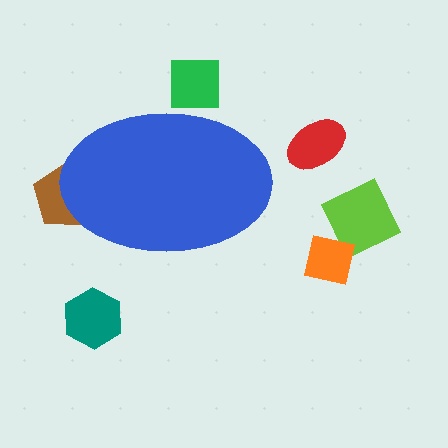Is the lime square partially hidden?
No, the lime square is fully visible.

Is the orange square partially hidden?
No, the orange square is fully visible.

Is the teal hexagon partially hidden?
No, the teal hexagon is fully visible.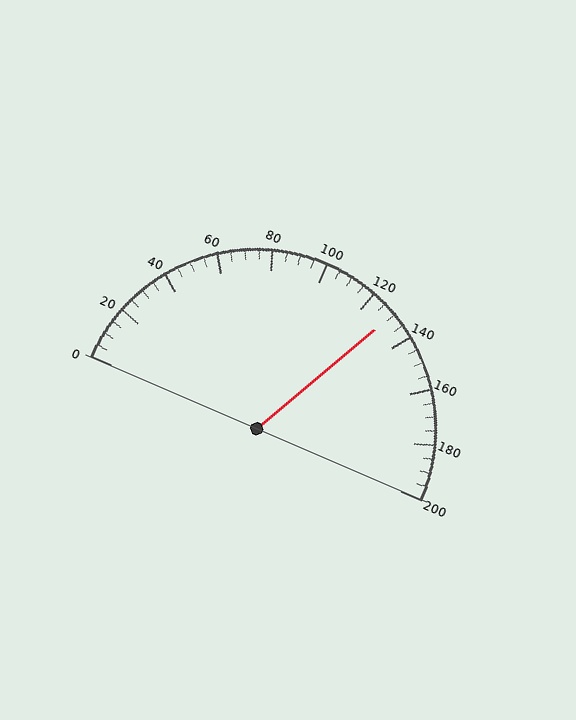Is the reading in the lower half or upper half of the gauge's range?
The reading is in the upper half of the range (0 to 200).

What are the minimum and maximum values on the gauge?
The gauge ranges from 0 to 200.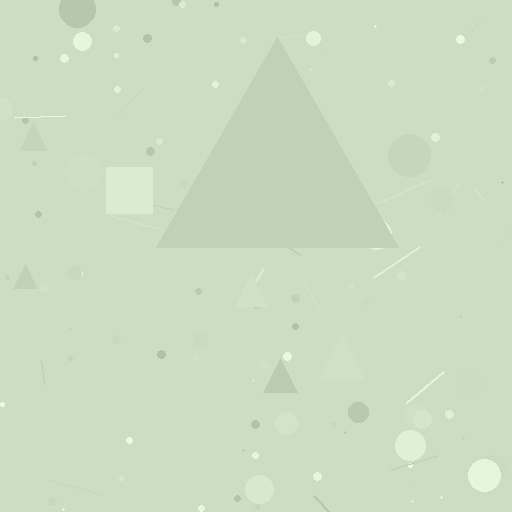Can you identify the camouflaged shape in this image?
The camouflaged shape is a triangle.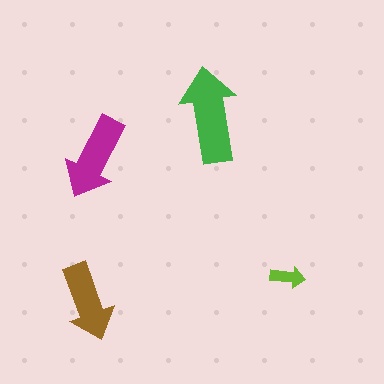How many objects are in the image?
There are 4 objects in the image.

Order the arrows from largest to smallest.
the green one, the magenta one, the brown one, the lime one.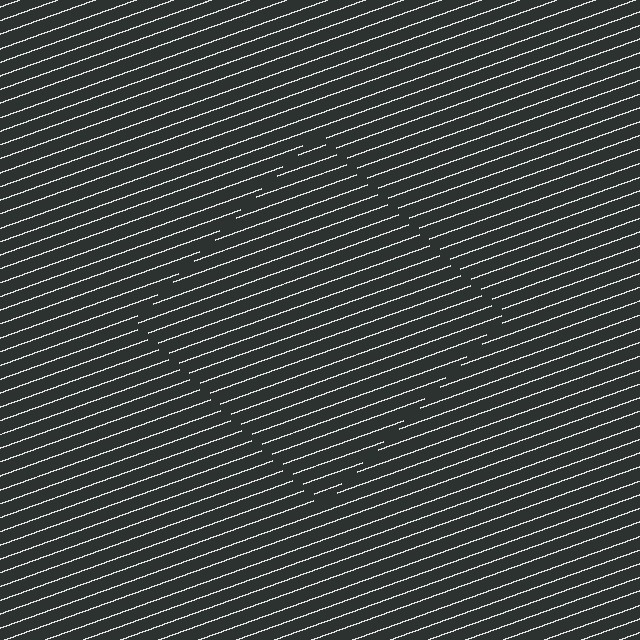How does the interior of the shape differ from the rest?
The interior of the shape contains the same grating, shifted by half a period — the contour is defined by the phase discontinuity where line-ends from the inner and outer gratings abut.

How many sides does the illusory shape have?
4 sides — the line-ends trace a square.